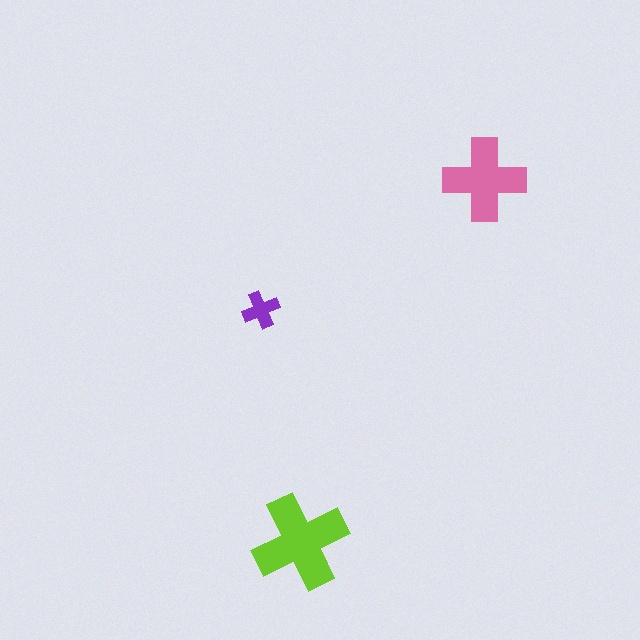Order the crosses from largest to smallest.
the lime one, the pink one, the purple one.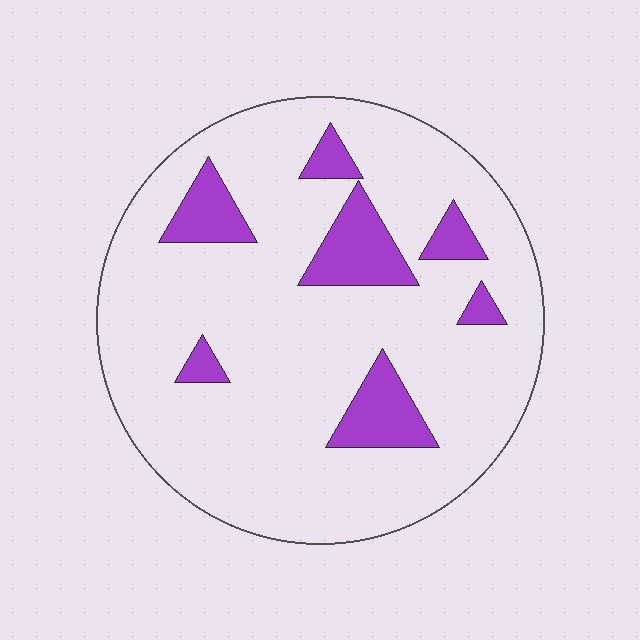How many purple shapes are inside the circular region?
7.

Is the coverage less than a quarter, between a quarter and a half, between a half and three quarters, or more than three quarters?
Less than a quarter.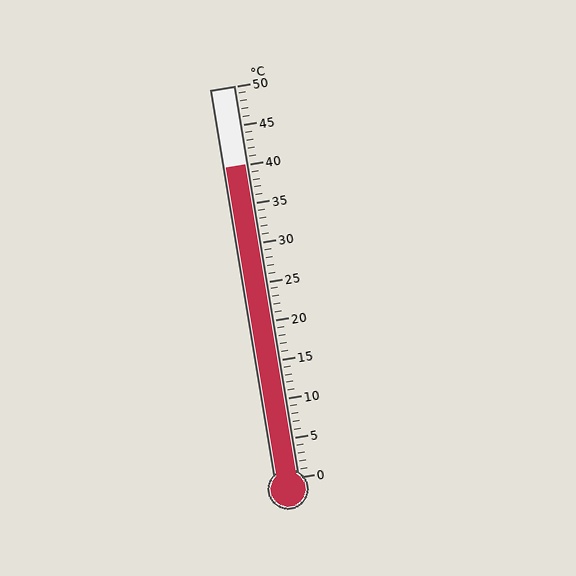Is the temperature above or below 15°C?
The temperature is above 15°C.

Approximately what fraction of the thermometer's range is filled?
The thermometer is filled to approximately 80% of its range.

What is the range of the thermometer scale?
The thermometer scale ranges from 0°C to 50°C.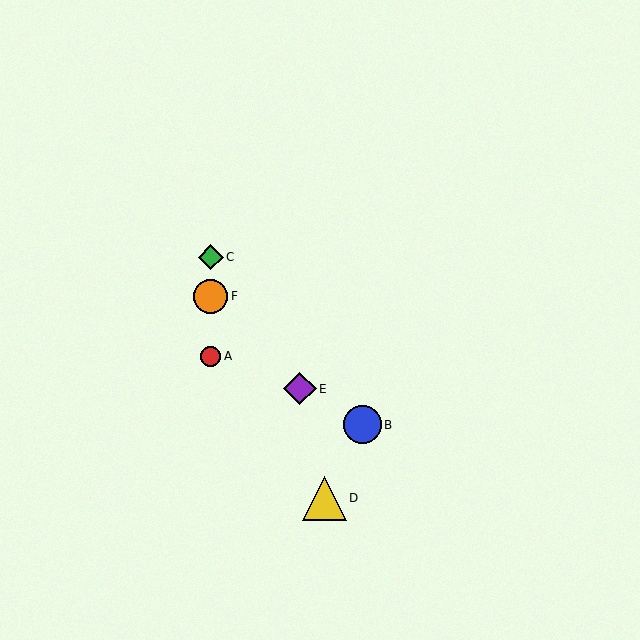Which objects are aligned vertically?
Objects A, C, F are aligned vertically.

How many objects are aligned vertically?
3 objects (A, C, F) are aligned vertically.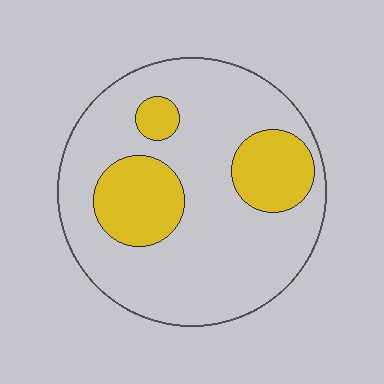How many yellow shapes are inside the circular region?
3.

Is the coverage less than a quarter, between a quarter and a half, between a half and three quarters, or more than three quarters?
Less than a quarter.